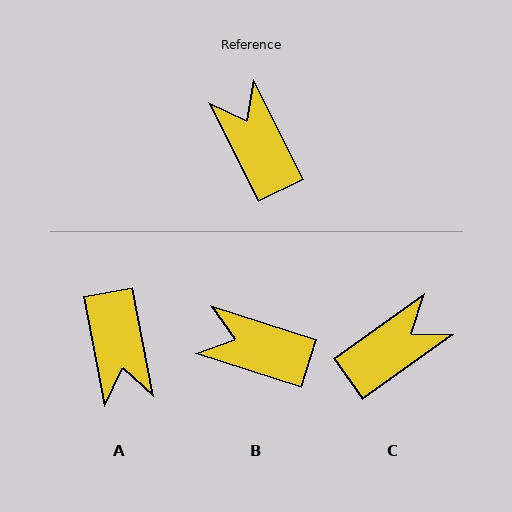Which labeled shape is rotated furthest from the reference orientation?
A, about 165 degrees away.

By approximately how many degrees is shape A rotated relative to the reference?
Approximately 165 degrees counter-clockwise.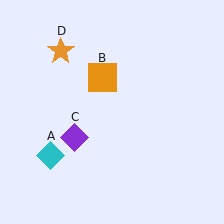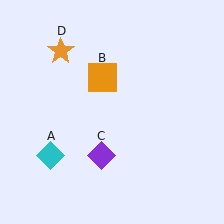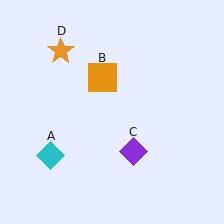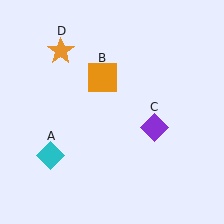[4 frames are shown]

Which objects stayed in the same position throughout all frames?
Cyan diamond (object A) and orange square (object B) and orange star (object D) remained stationary.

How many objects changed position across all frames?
1 object changed position: purple diamond (object C).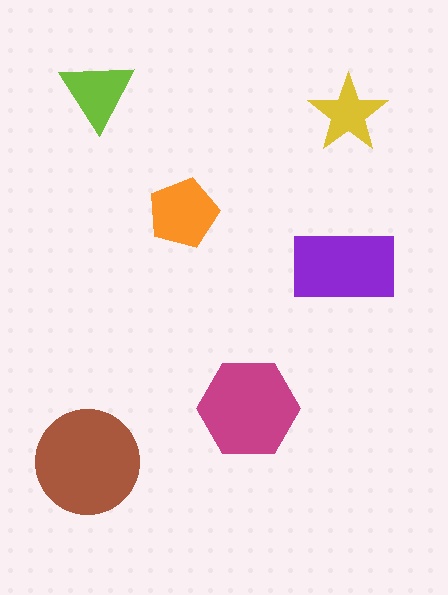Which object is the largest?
The brown circle.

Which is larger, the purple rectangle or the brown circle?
The brown circle.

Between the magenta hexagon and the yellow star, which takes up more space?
The magenta hexagon.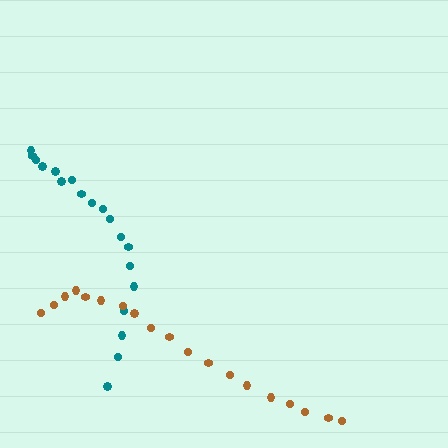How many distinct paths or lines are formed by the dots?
There are 2 distinct paths.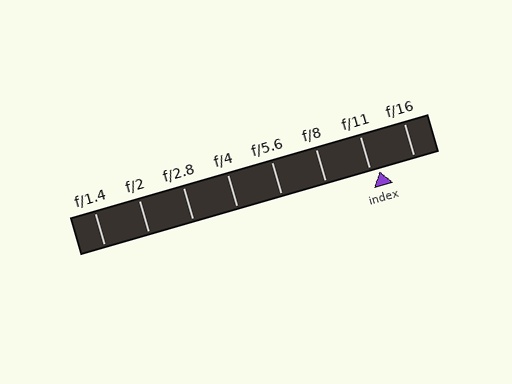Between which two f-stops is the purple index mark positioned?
The index mark is between f/11 and f/16.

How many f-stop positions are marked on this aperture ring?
There are 8 f-stop positions marked.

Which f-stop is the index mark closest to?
The index mark is closest to f/11.